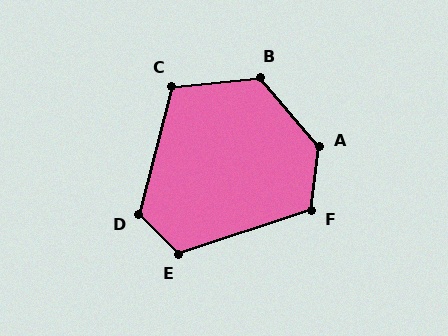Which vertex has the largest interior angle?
A, at approximately 133 degrees.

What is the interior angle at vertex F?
Approximately 115 degrees (obtuse).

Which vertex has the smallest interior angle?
C, at approximately 110 degrees.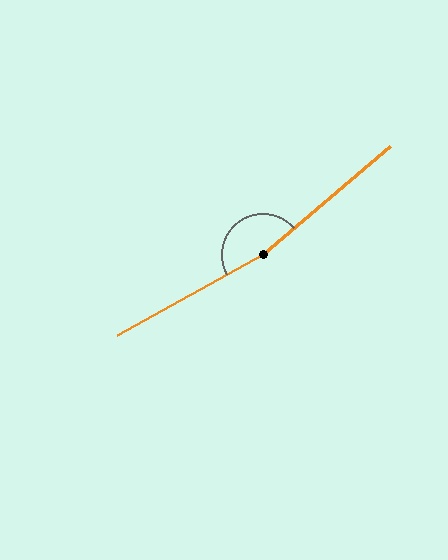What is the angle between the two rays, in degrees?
Approximately 169 degrees.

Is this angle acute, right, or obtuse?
It is obtuse.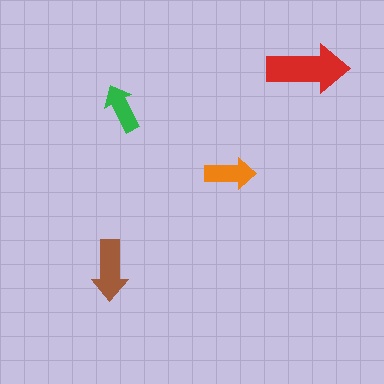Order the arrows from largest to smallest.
the red one, the brown one, the orange one, the green one.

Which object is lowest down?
The brown arrow is bottommost.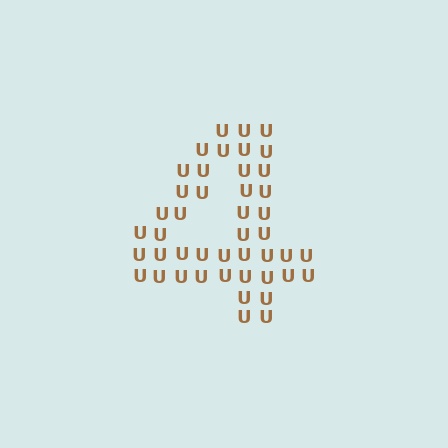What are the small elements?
The small elements are letter U's.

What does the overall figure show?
The overall figure shows the digit 4.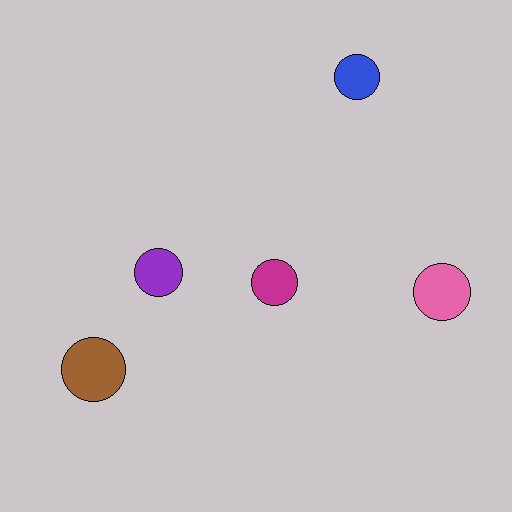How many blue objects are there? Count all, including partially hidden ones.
There is 1 blue object.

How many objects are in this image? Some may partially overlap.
There are 5 objects.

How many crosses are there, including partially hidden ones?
There are no crosses.